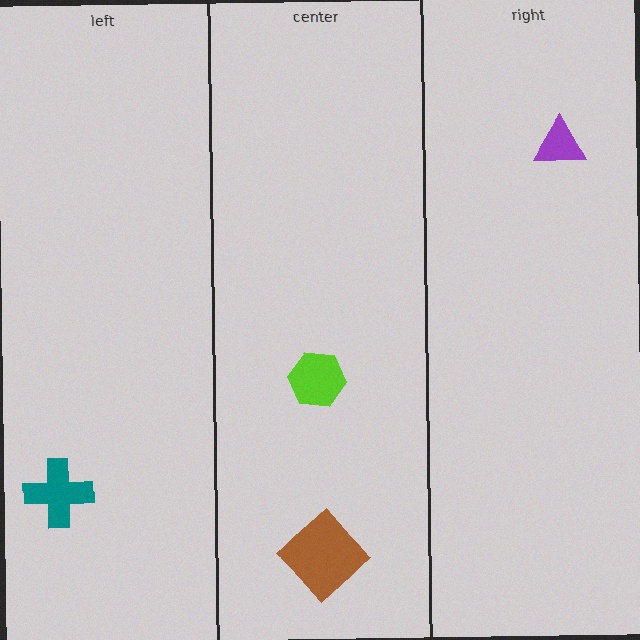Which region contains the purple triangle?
The right region.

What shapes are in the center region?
The lime hexagon, the brown diamond.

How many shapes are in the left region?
1.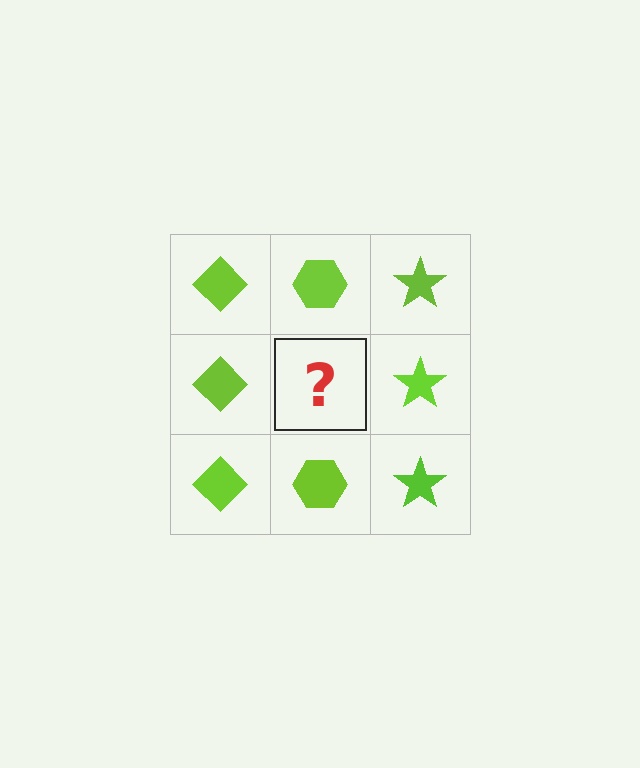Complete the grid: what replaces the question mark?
The question mark should be replaced with a lime hexagon.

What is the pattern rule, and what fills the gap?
The rule is that each column has a consistent shape. The gap should be filled with a lime hexagon.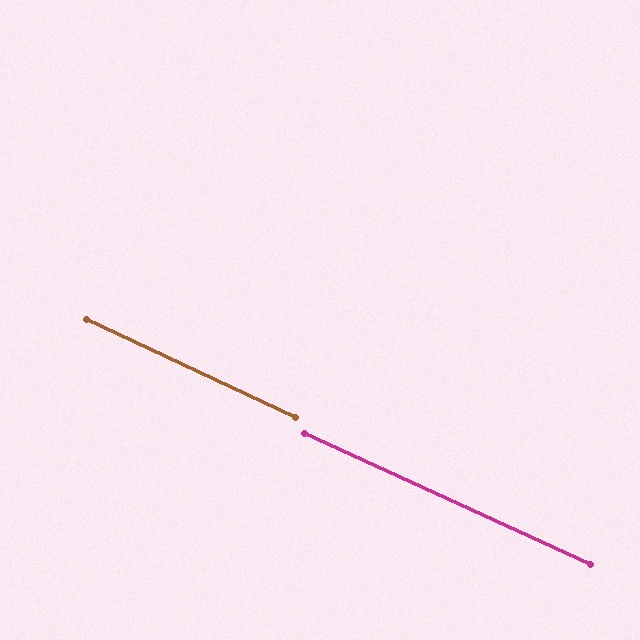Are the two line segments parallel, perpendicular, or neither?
Parallel — their directions differ by only 0.8°.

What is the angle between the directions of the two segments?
Approximately 1 degree.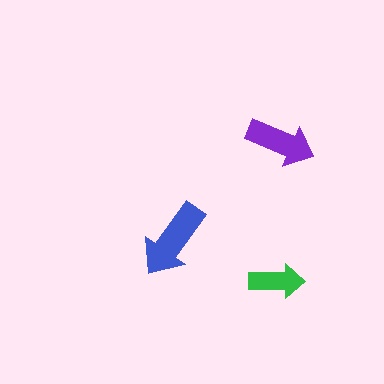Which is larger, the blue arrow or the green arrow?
The blue one.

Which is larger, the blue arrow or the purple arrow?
The blue one.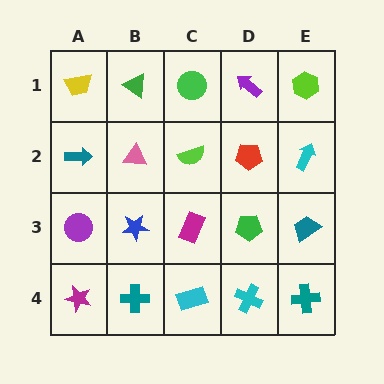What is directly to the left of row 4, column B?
A magenta star.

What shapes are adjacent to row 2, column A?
A yellow trapezoid (row 1, column A), a purple circle (row 3, column A), a pink triangle (row 2, column B).